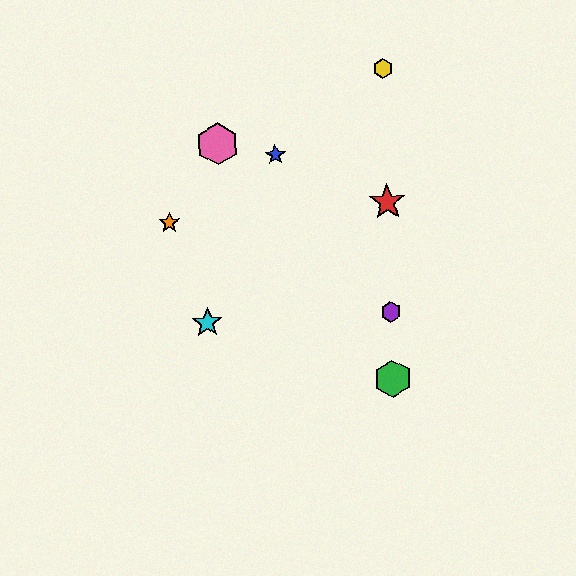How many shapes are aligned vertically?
4 shapes (the red star, the green hexagon, the yellow hexagon, the purple hexagon) are aligned vertically.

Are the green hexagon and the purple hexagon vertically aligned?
Yes, both are at x≈393.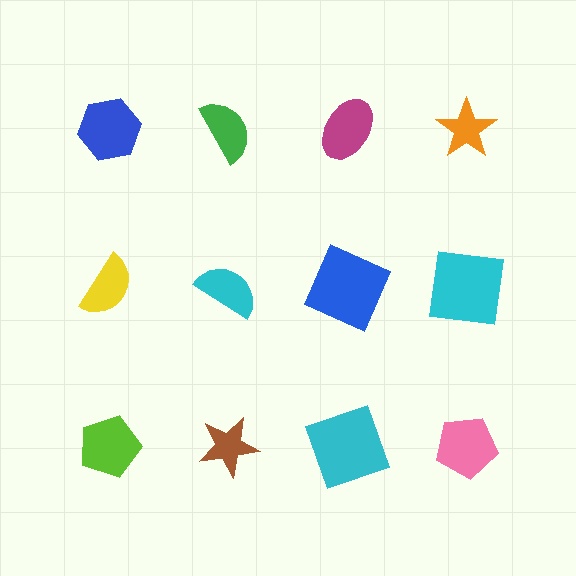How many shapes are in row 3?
4 shapes.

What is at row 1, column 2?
A green semicircle.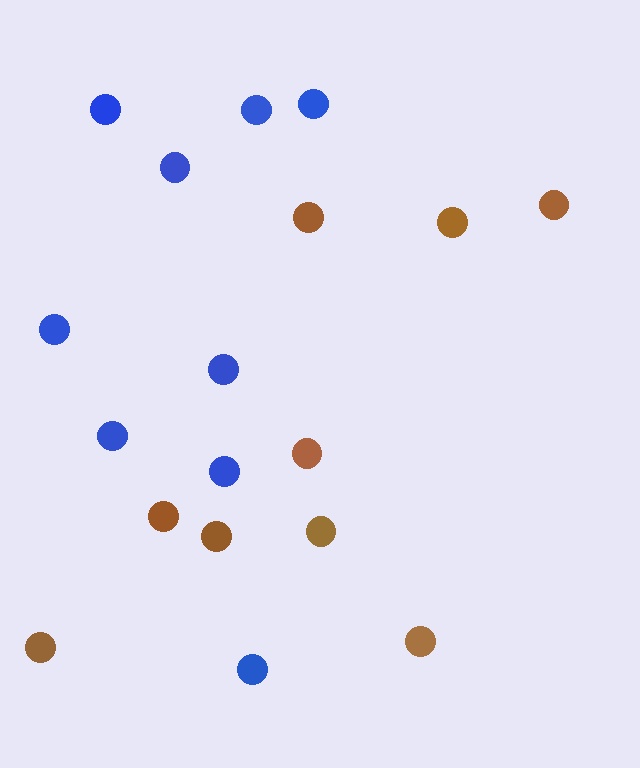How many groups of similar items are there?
There are 2 groups: one group of blue circles (9) and one group of brown circles (9).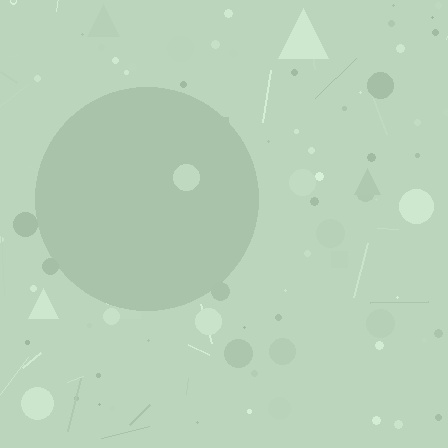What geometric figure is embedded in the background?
A circle is embedded in the background.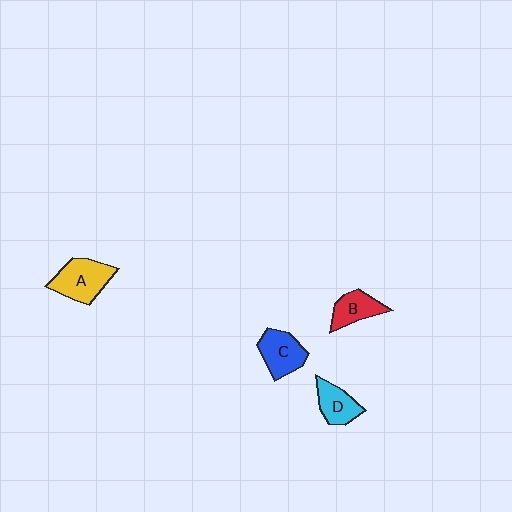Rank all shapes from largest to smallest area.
From largest to smallest: A (yellow), C (blue), D (cyan), B (red).